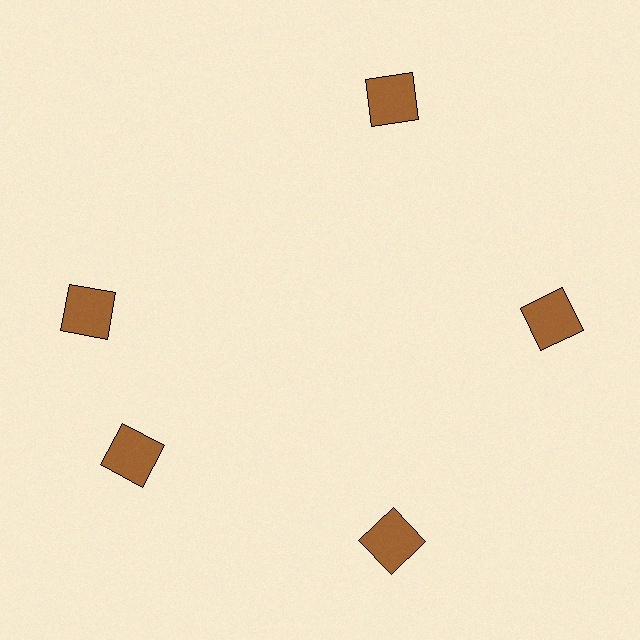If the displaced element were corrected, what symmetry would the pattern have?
It would have 5-fold rotational symmetry — the pattern would map onto itself every 72 degrees.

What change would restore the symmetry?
The symmetry would be restored by rotating it back into even spacing with its neighbors so that all 5 squares sit at equal angles and equal distance from the center.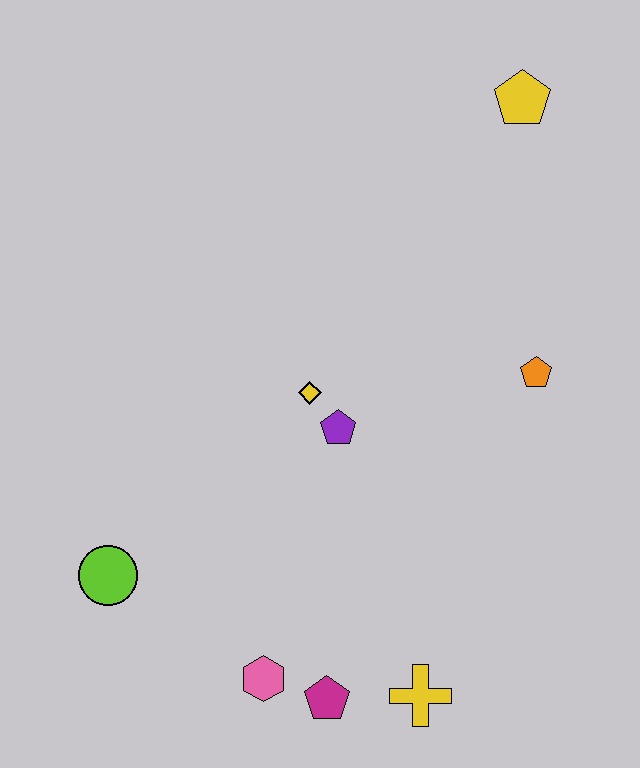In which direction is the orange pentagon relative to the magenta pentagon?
The orange pentagon is above the magenta pentagon.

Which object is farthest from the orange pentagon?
The lime circle is farthest from the orange pentagon.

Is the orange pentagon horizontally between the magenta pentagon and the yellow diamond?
No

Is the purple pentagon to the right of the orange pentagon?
No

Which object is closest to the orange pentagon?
The purple pentagon is closest to the orange pentagon.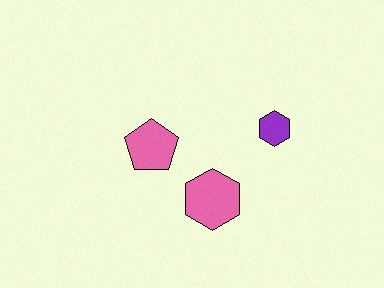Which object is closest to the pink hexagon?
The pink pentagon is closest to the pink hexagon.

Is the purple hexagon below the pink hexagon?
No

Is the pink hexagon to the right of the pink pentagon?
Yes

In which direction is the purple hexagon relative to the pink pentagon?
The purple hexagon is to the right of the pink pentagon.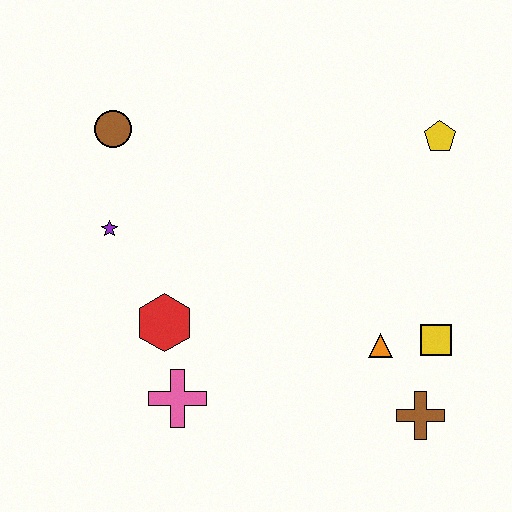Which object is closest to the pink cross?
The red hexagon is closest to the pink cross.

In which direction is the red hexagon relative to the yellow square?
The red hexagon is to the left of the yellow square.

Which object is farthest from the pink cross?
The yellow pentagon is farthest from the pink cross.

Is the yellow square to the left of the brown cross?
No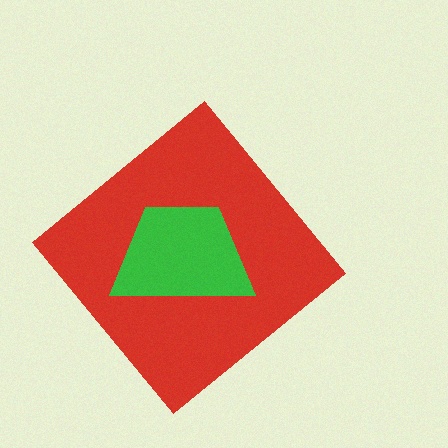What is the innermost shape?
The green trapezoid.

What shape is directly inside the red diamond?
The green trapezoid.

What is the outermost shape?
The red diamond.